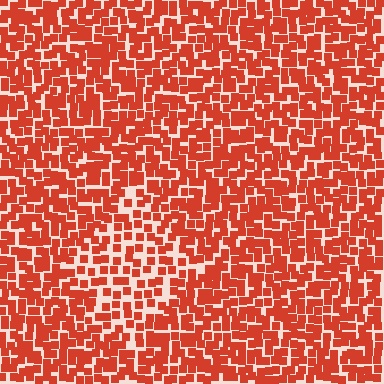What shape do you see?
I see a diamond.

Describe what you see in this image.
The image contains small red elements arranged at two different densities. A diamond-shaped region is visible where the elements are less densely packed than the surrounding area.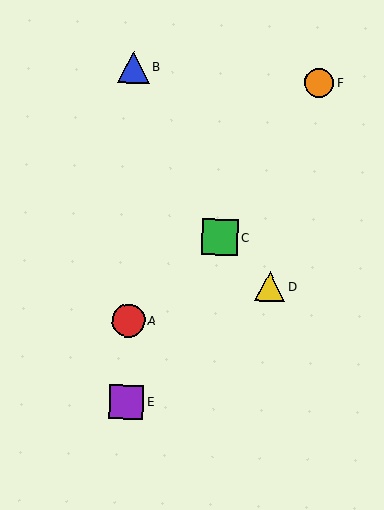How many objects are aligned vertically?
3 objects (A, B, E) are aligned vertically.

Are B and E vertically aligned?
Yes, both are at x≈134.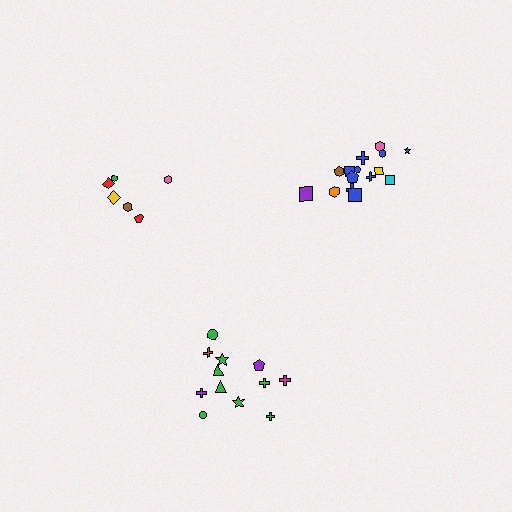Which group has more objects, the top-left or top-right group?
The top-right group.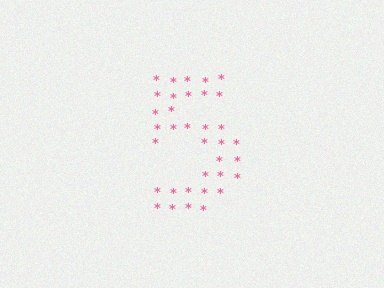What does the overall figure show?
The overall figure shows the digit 5.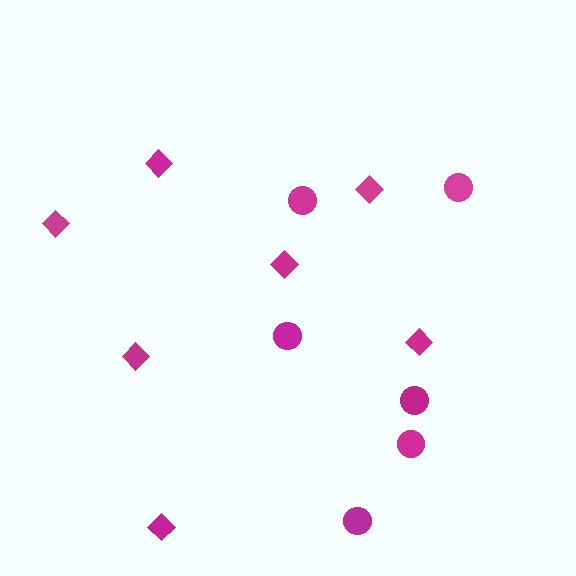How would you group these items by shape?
There are 2 groups: one group of diamonds (7) and one group of circles (6).